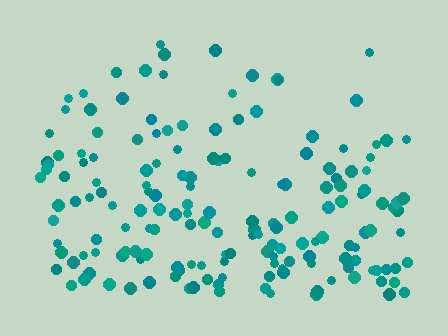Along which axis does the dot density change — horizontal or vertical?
Vertical.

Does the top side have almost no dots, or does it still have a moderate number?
Still a moderate number, just noticeably fewer than the bottom.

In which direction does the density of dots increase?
From top to bottom, with the bottom side densest.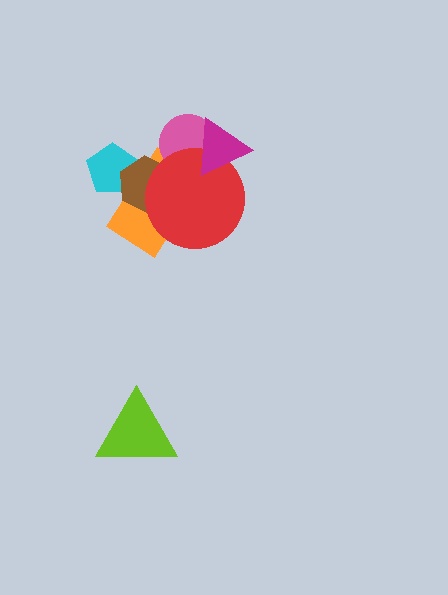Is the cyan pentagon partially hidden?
Yes, it is partially covered by another shape.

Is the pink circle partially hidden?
Yes, it is partially covered by another shape.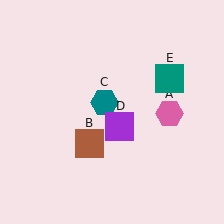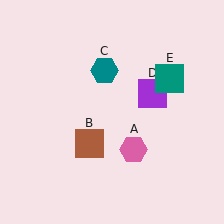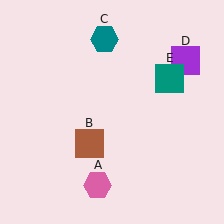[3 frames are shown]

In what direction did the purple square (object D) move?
The purple square (object D) moved up and to the right.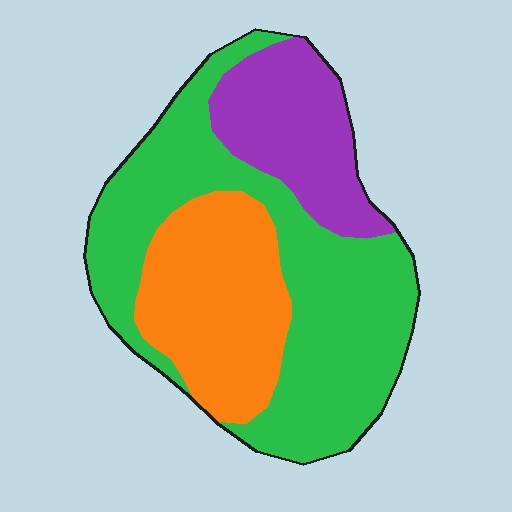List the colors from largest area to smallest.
From largest to smallest: green, orange, purple.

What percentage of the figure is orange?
Orange covers 27% of the figure.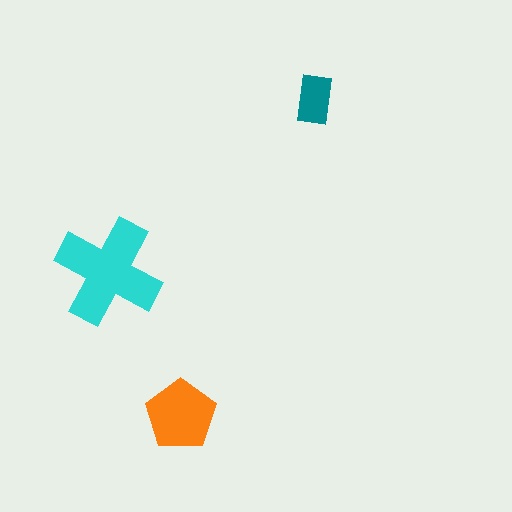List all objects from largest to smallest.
The cyan cross, the orange pentagon, the teal rectangle.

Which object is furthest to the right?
The teal rectangle is rightmost.